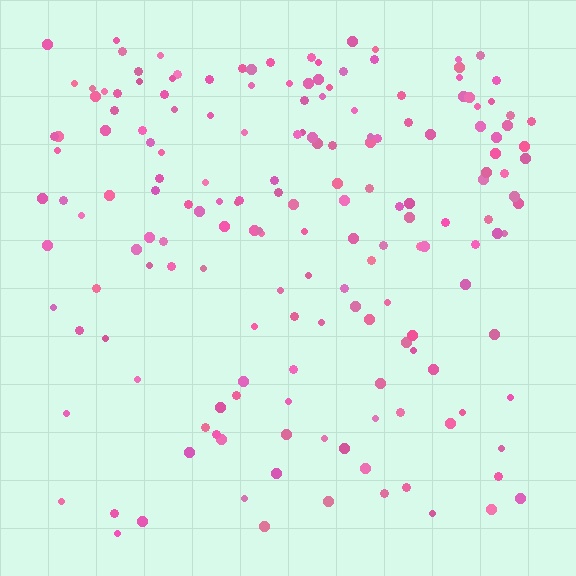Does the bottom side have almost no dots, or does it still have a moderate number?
Still a moderate number, just noticeably fewer than the top.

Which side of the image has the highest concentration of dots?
The top.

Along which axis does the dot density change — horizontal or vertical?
Vertical.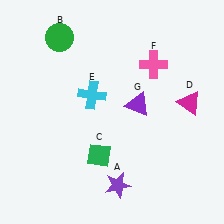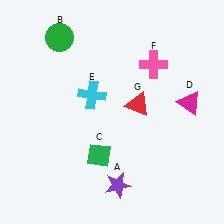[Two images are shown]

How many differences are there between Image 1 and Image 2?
There is 1 difference between the two images.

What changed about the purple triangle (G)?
In Image 1, G is purple. In Image 2, it changed to red.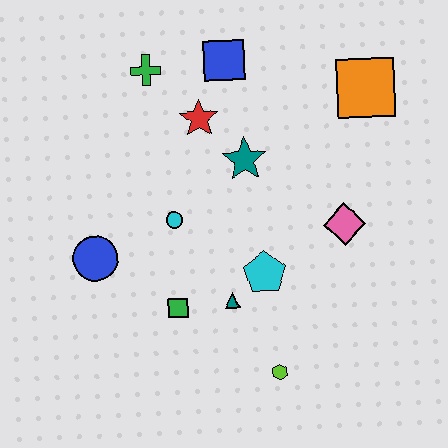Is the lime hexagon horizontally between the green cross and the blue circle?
No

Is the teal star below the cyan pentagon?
No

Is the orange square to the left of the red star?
No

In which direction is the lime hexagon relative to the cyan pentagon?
The lime hexagon is below the cyan pentagon.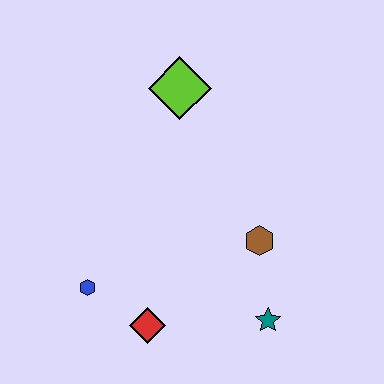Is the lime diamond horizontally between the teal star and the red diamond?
Yes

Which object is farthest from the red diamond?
The lime diamond is farthest from the red diamond.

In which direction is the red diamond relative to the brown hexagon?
The red diamond is to the left of the brown hexagon.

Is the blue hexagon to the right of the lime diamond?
No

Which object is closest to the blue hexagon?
The red diamond is closest to the blue hexagon.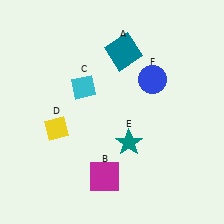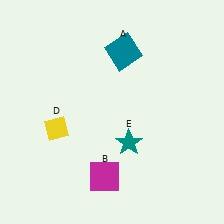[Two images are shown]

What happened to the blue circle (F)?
The blue circle (F) was removed in Image 2. It was in the top-right area of Image 1.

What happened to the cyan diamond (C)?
The cyan diamond (C) was removed in Image 2. It was in the top-left area of Image 1.